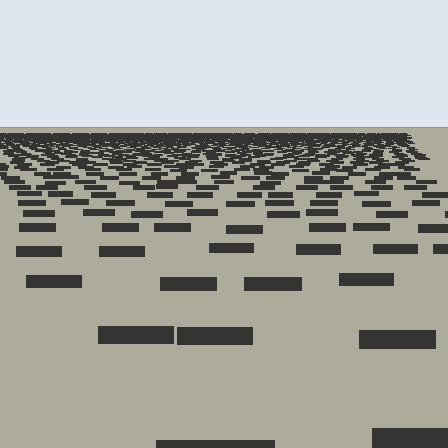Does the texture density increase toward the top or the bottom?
Density increases toward the top.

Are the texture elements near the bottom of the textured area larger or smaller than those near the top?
Larger. Near the bottom, elements are closer to the viewer and appear at a bigger on-screen size.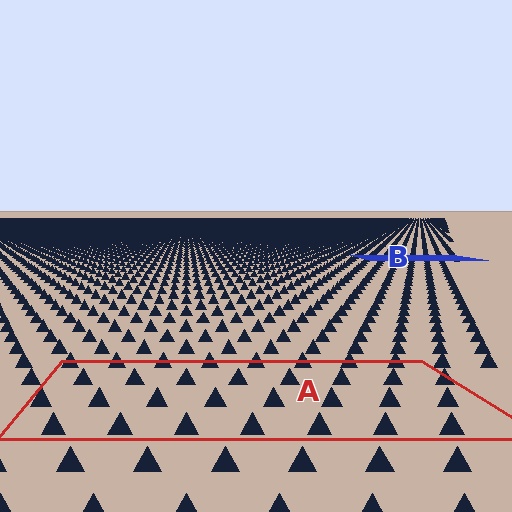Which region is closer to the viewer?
Region A is closer. The texture elements there are larger and more spread out.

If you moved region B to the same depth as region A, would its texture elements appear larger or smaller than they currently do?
They would appear larger. At a closer depth, the same texture elements are projected at a bigger on-screen size.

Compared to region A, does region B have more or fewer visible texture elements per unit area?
Region B has more texture elements per unit area — they are packed more densely because it is farther away.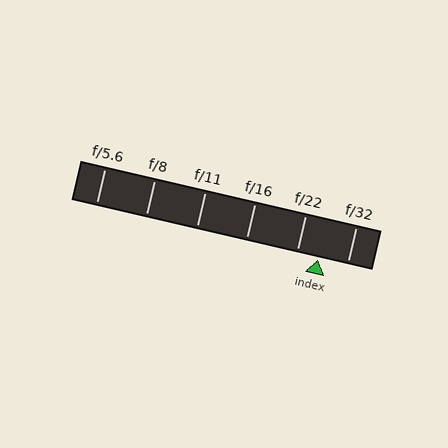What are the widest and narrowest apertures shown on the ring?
The widest aperture shown is f/5.6 and the narrowest is f/32.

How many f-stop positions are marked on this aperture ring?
There are 6 f-stop positions marked.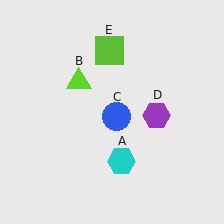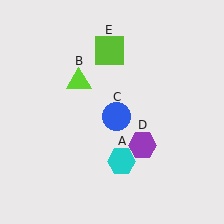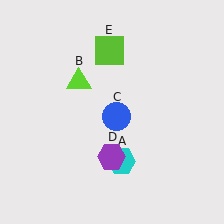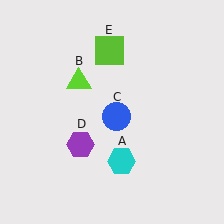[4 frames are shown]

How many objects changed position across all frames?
1 object changed position: purple hexagon (object D).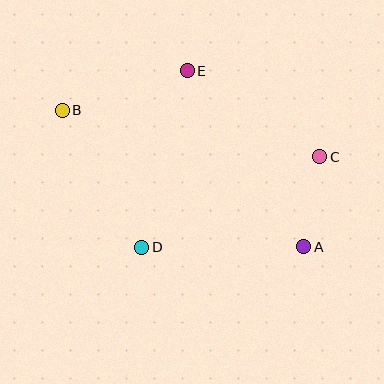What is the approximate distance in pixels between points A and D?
The distance between A and D is approximately 162 pixels.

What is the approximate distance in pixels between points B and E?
The distance between B and E is approximately 131 pixels.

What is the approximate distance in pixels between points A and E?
The distance between A and E is approximately 211 pixels.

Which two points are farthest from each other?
Points A and B are farthest from each other.